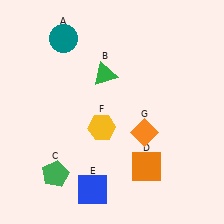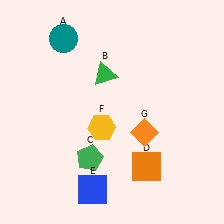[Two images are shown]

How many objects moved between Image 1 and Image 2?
1 object moved between the two images.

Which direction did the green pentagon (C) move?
The green pentagon (C) moved right.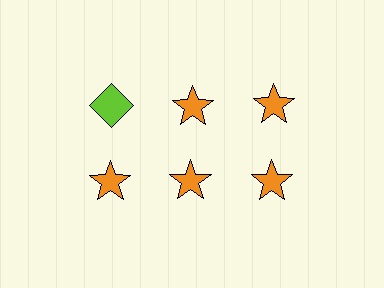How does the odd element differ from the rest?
It differs in both color (lime instead of orange) and shape (diamond instead of star).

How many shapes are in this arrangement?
There are 6 shapes arranged in a grid pattern.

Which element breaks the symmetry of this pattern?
The lime diamond in the top row, leftmost column breaks the symmetry. All other shapes are orange stars.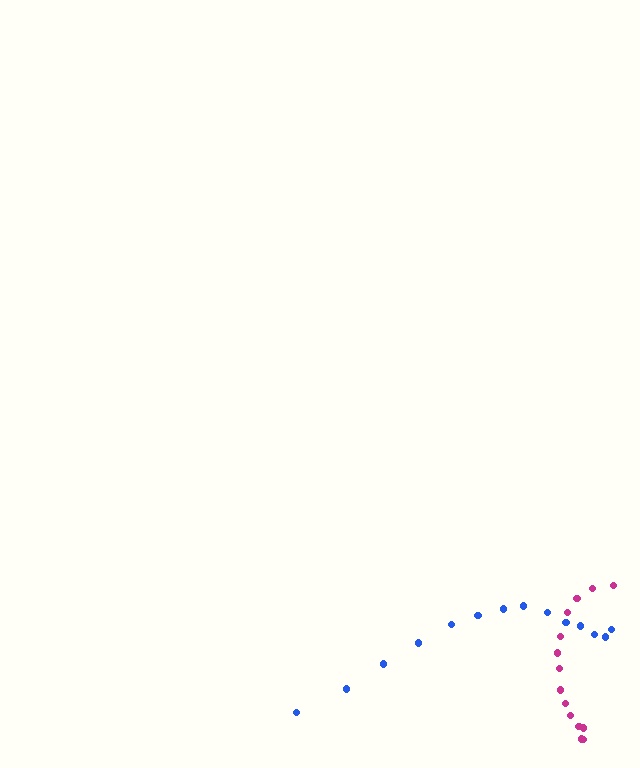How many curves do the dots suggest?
There are 2 distinct paths.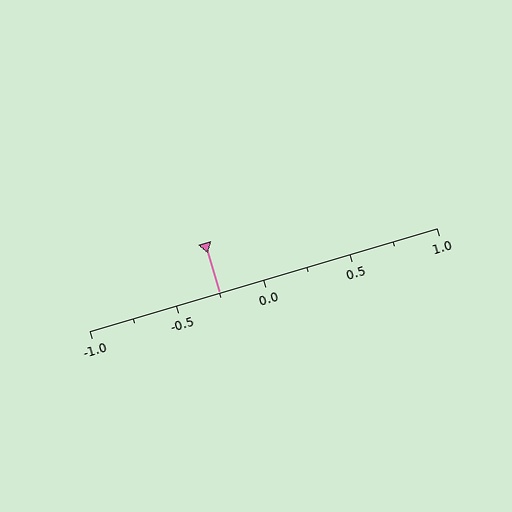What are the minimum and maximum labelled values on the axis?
The axis runs from -1.0 to 1.0.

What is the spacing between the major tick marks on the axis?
The major ticks are spaced 0.5 apart.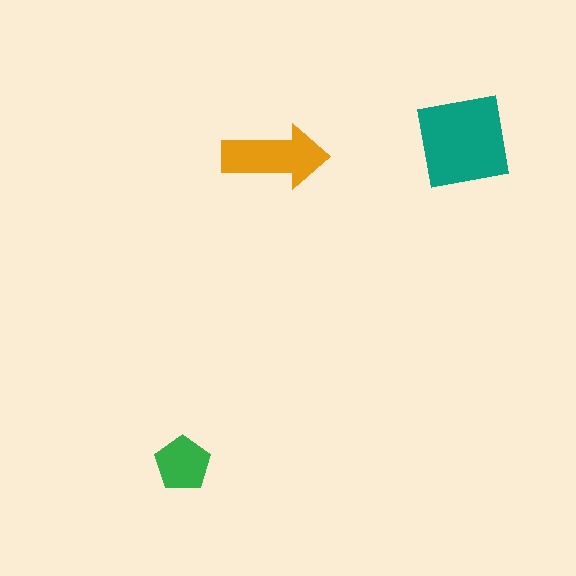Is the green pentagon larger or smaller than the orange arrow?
Smaller.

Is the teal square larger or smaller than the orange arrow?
Larger.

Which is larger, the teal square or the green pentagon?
The teal square.